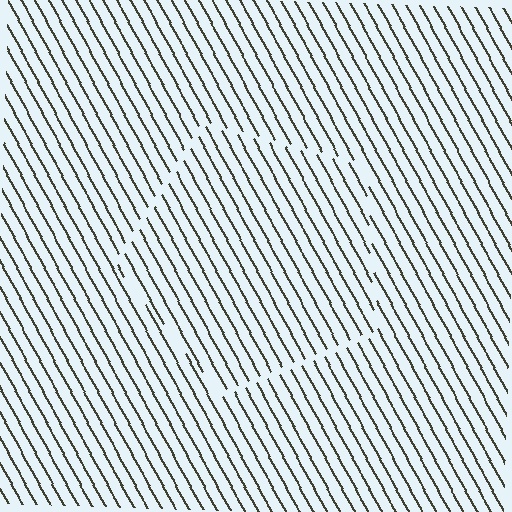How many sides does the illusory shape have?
5 sides — the line-ends trace a pentagon.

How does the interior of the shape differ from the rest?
The interior of the shape contains the same grating, shifted by half a period — the contour is defined by the phase discontinuity where line-ends from the inner and outer gratings abut.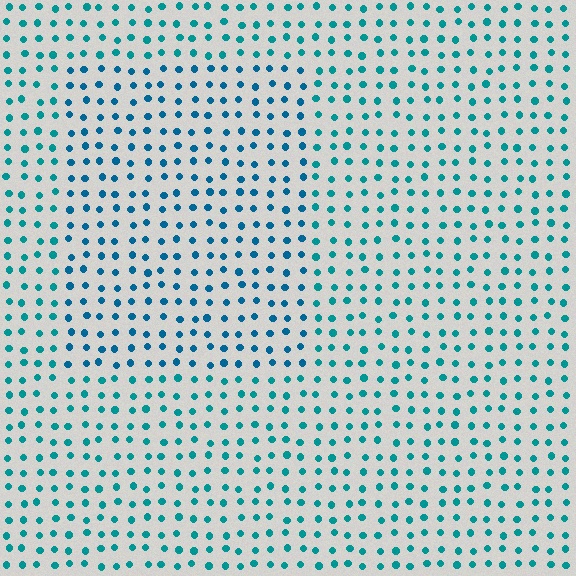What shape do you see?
I see a rectangle.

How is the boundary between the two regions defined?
The boundary is defined purely by a slight shift in hue (about 20 degrees). Spacing, size, and orientation are identical on both sides.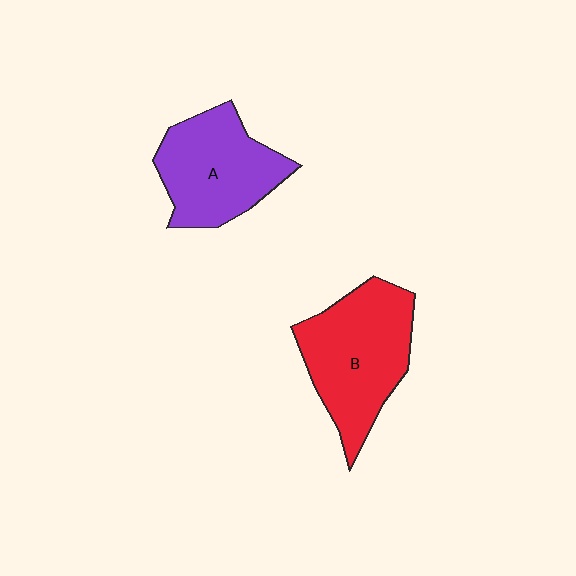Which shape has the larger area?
Shape B (red).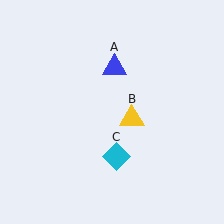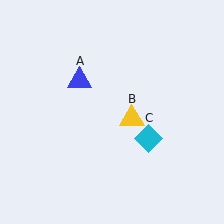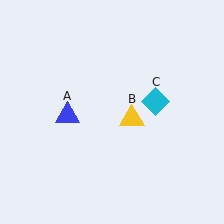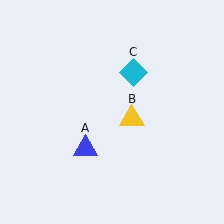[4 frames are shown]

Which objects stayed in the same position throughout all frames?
Yellow triangle (object B) remained stationary.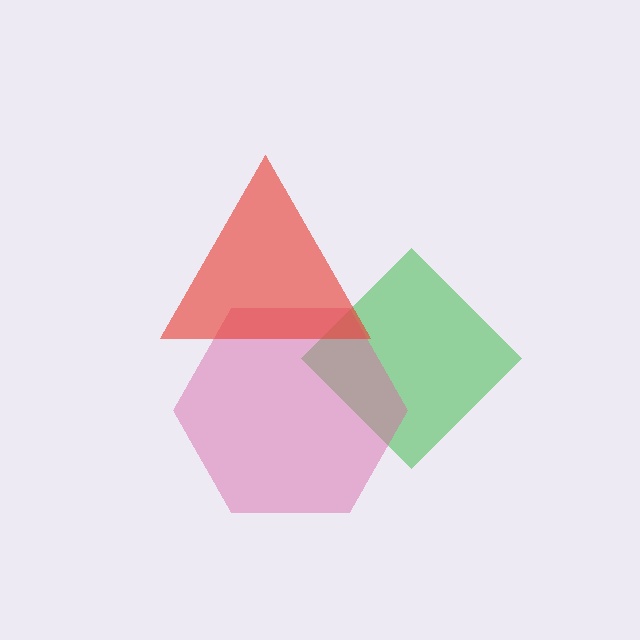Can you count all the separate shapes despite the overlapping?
Yes, there are 3 separate shapes.